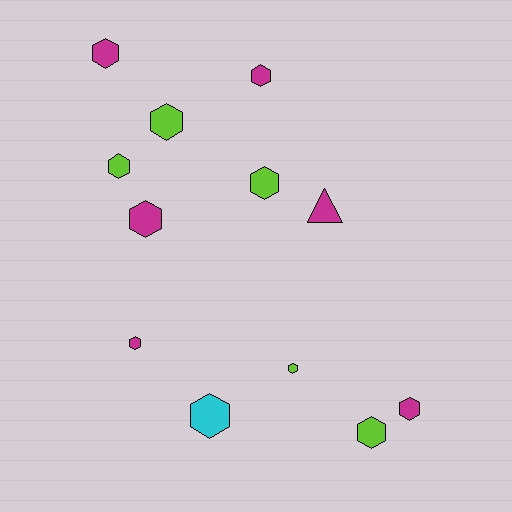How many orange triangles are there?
There are no orange triangles.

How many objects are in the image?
There are 12 objects.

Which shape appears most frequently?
Hexagon, with 11 objects.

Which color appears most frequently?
Magenta, with 6 objects.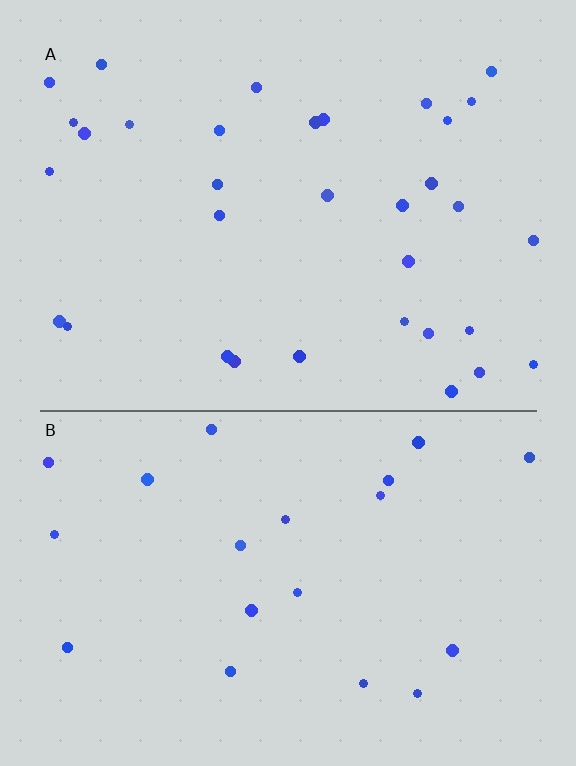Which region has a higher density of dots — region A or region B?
A (the top).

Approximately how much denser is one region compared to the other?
Approximately 1.6× — region A over region B.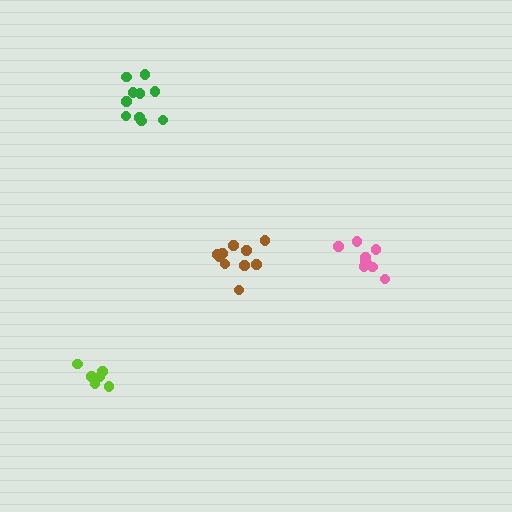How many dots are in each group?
Group 1: 9 dots, Group 2: 6 dots, Group 3: 10 dots, Group 4: 10 dots (35 total).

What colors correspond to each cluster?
The clusters are colored: pink, lime, brown, green.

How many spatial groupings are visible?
There are 4 spatial groupings.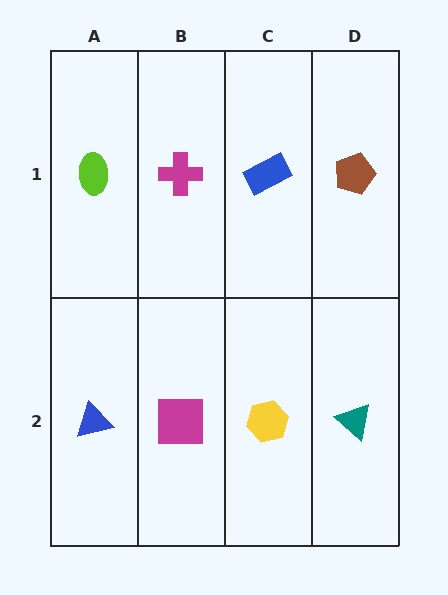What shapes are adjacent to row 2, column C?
A blue rectangle (row 1, column C), a magenta square (row 2, column B), a teal triangle (row 2, column D).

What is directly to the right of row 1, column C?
A brown pentagon.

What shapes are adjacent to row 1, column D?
A teal triangle (row 2, column D), a blue rectangle (row 1, column C).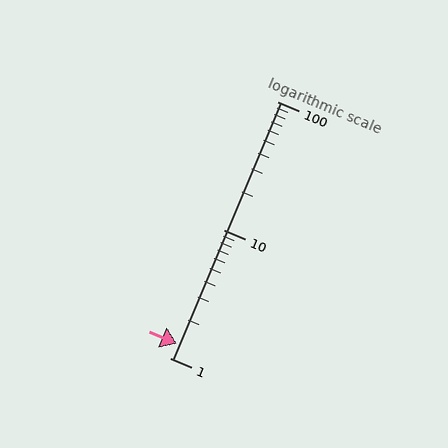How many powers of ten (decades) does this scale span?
The scale spans 2 decades, from 1 to 100.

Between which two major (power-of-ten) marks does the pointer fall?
The pointer is between 1 and 10.